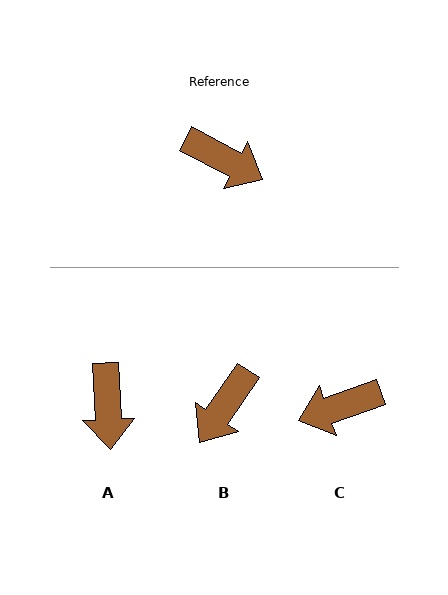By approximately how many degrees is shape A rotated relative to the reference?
Approximately 59 degrees clockwise.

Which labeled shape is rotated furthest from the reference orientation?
C, about 133 degrees away.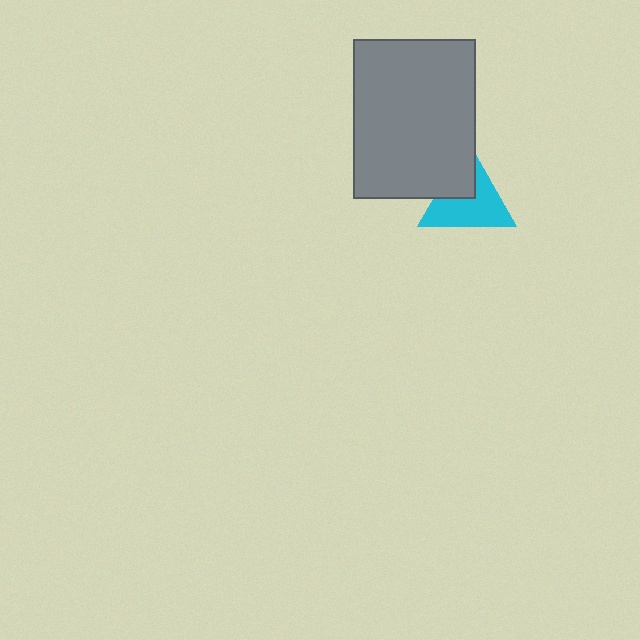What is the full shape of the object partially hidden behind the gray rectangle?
The partially hidden object is a cyan triangle.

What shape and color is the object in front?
The object in front is a gray rectangle.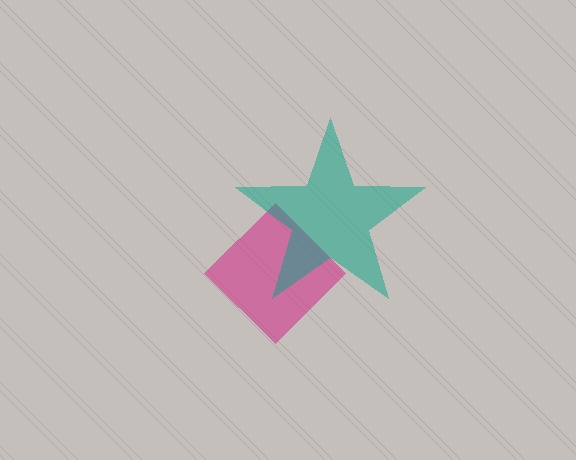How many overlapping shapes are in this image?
There are 2 overlapping shapes in the image.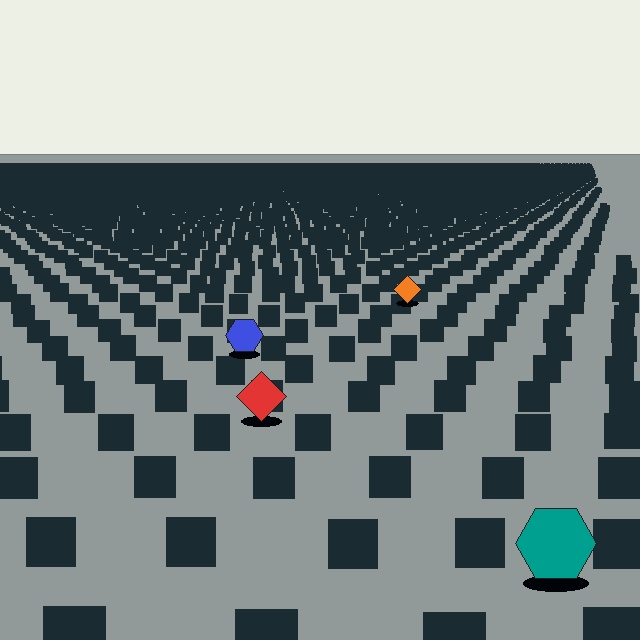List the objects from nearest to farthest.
From nearest to farthest: the teal hexagon, the red diamond, the blue hexagon, the orange diamond.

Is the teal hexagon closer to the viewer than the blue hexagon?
Yes. The teal hexagon is closer — you can tell from the texture gradient: the ground texture is coarser near it.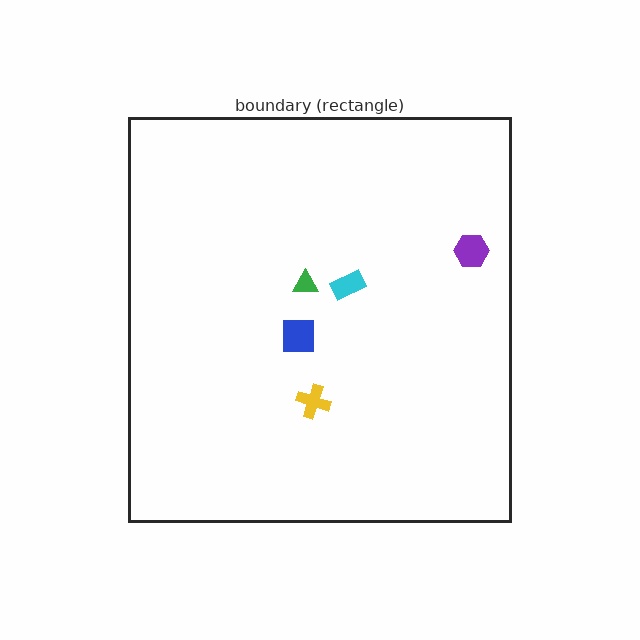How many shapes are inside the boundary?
5 inside, 0 outside.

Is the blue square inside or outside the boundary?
Inside.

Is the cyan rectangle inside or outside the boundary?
Inside.